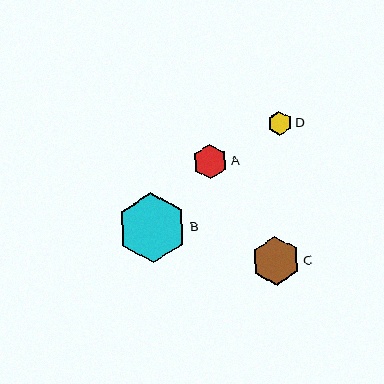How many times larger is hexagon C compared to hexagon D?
Hexagon C is approximately 2.0 times the size of hexagon D.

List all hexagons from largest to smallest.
From largest to smallest: B, C, A, D.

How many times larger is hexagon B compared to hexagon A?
Hexagon B is approximately 2.0 times the size of hexagon A.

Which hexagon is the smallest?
Hexagon D is the smallest with a size of approximately 24 pixels.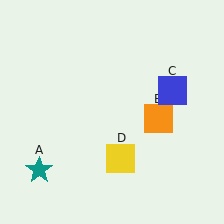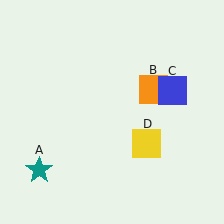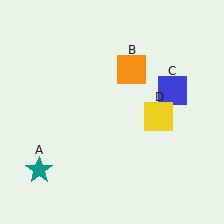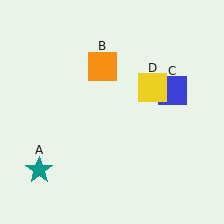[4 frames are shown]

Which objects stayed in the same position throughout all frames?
Teal star (object A) and blue square (object C) remained stationary.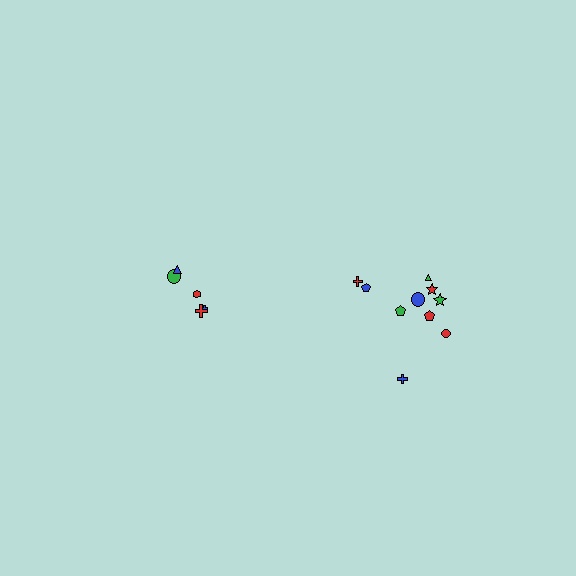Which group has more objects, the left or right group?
The right group.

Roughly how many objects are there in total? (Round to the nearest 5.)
Roughly 15 objects in total.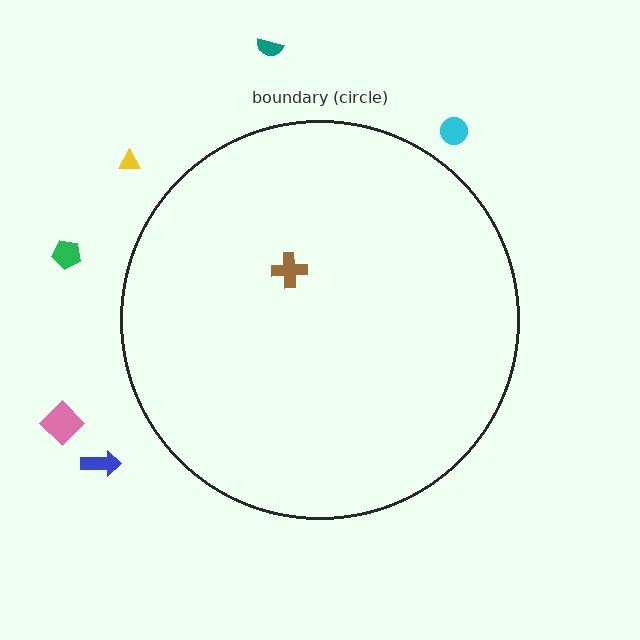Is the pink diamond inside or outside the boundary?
Outside.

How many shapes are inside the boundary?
1 inside, 6 outside.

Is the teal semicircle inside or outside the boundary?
Outside.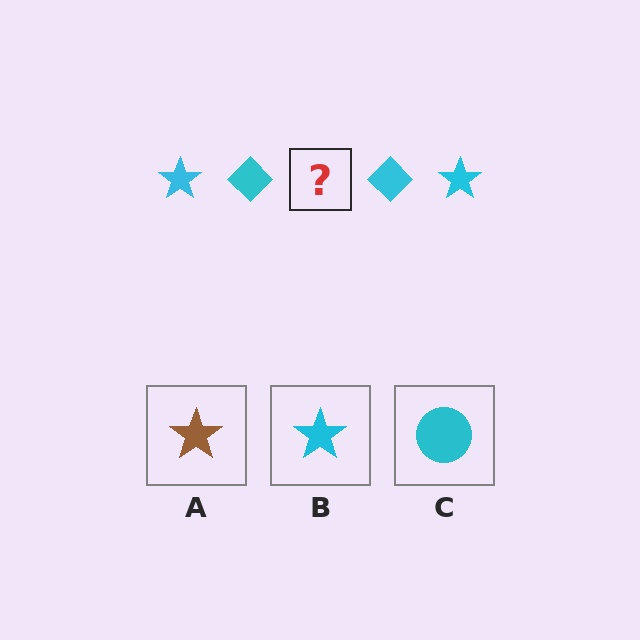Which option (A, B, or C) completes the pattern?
B.